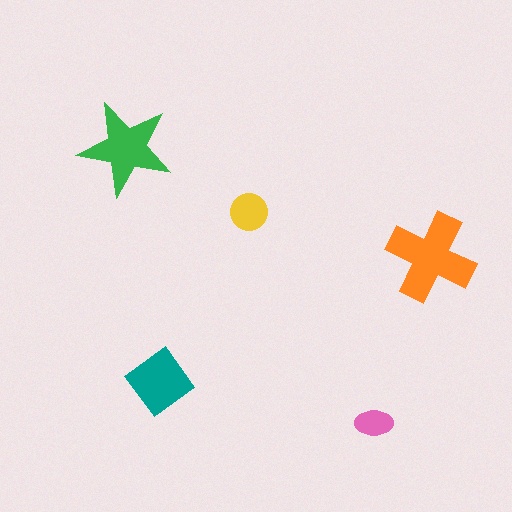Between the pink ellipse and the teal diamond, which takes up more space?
The teal diamond.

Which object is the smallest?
The pink ellipse.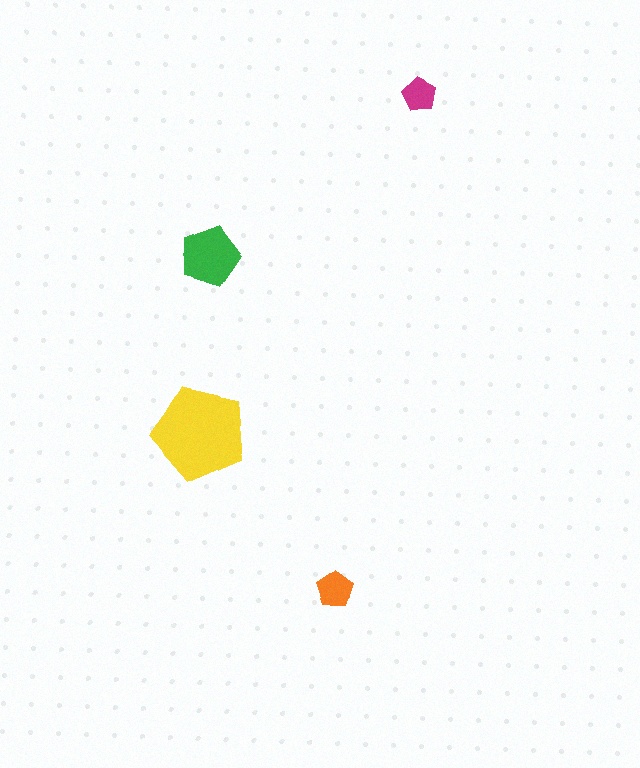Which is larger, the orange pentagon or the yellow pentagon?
The yellow one.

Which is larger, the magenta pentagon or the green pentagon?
The green one.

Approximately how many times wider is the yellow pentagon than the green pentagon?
About 1.5 times wider.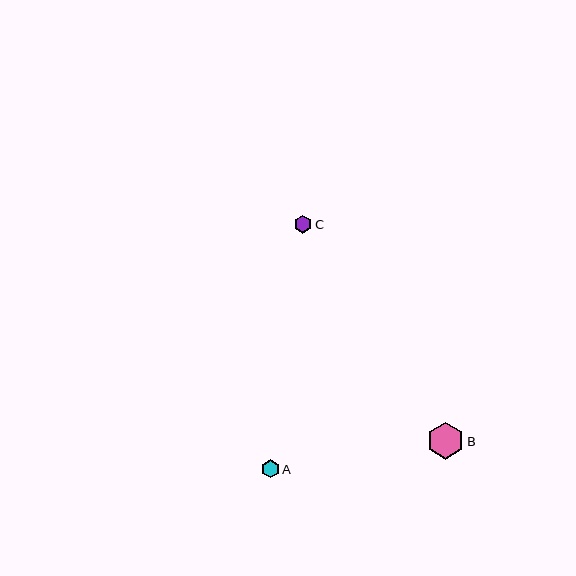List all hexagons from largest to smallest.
From largest to smallest: B, A, C.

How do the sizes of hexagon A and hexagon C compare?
Hexagon A and hexagon C are approximately the same size.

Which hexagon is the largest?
Hexagon B is the largest with a size of approximately 37 pixels.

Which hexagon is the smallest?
Hexagon C is the smallest with a size of approximately 18 pixels.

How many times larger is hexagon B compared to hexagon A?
Hexagon B is approximately 2.0 times the size of hexagon A.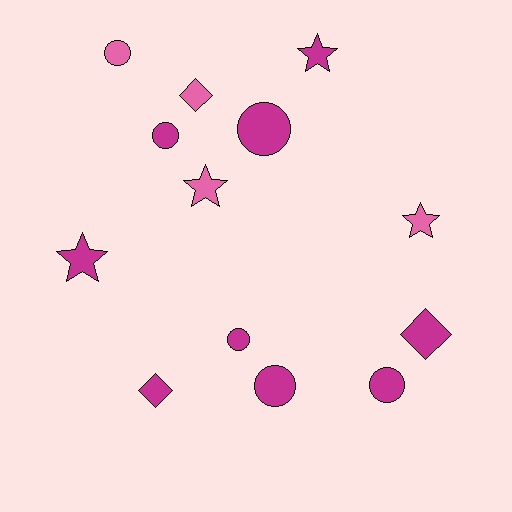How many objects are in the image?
There are 13 objects.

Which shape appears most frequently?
Circle, with 6 objects.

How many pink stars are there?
There are 2 pink stars.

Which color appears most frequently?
Magenta, with 9 objects.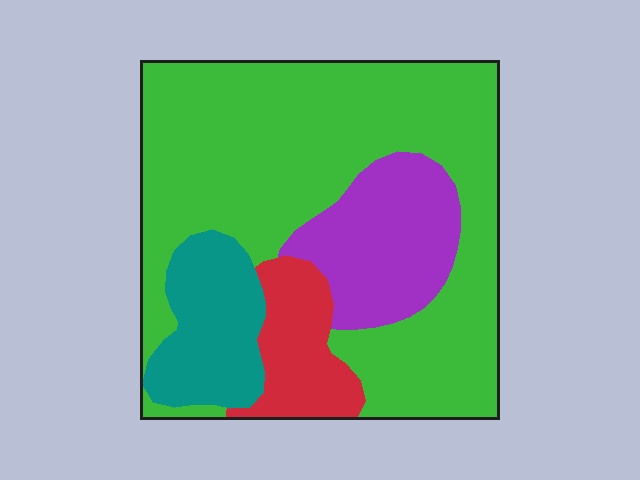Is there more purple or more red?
Purple.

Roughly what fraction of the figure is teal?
Teal covers 13% of the figure.